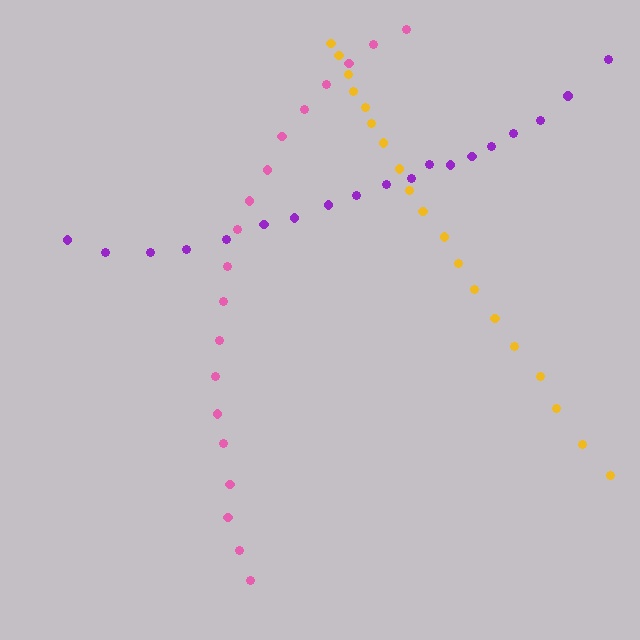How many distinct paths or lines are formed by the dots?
There are 3 distinct paths.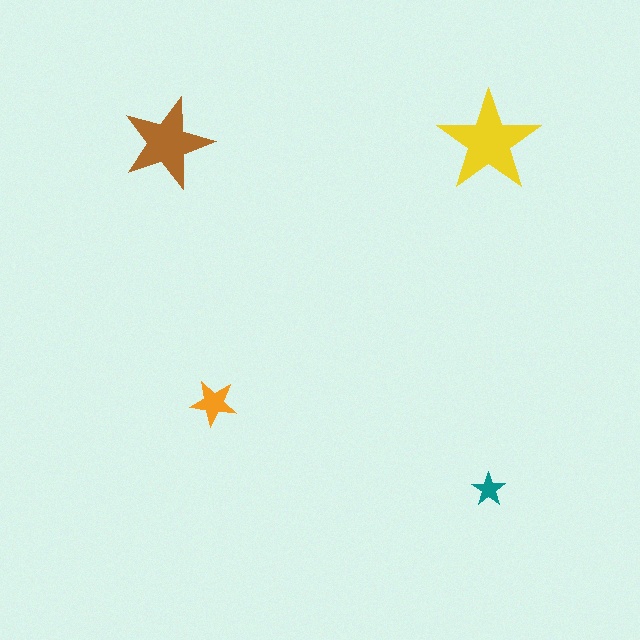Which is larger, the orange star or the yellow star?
The yellow one.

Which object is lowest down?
The teal star is bottommost.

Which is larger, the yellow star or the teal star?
The yellow one.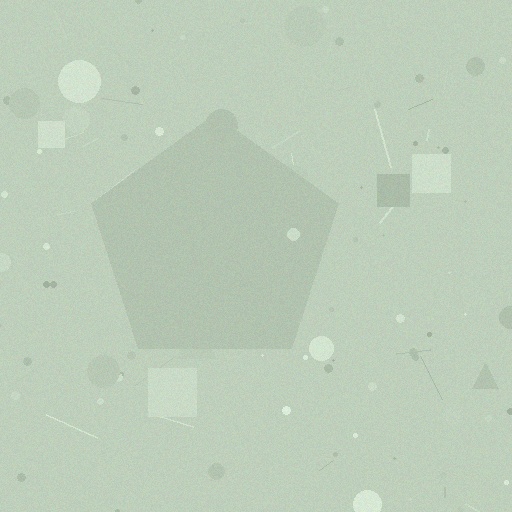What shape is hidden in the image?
A pentagon is hidden in the image.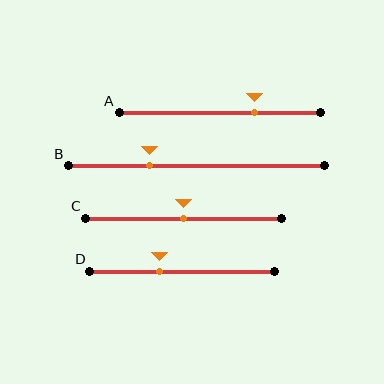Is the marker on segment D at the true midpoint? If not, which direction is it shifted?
No, the marker on segment D is shifted to the left by about 12% of the segment length.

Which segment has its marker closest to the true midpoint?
Segment C has its marker closest to the true midpoint.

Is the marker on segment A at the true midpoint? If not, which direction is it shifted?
No, the marker on segment A is shifted to the right by about 17% of the segment length.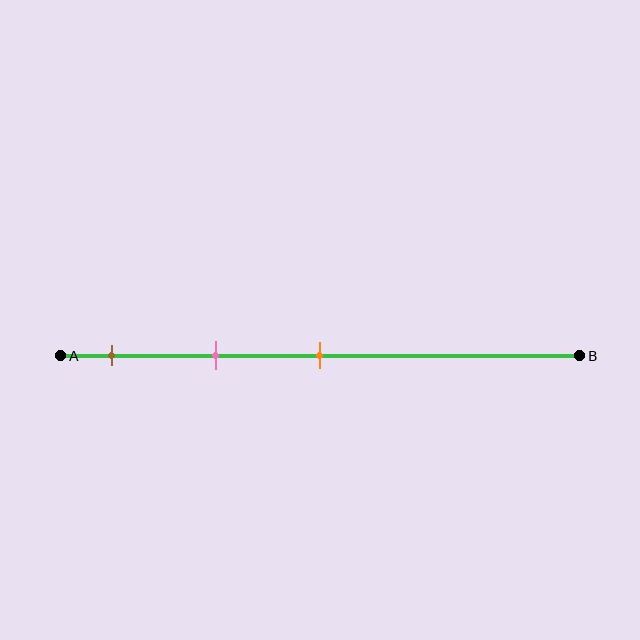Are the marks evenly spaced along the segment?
Yes, the marks are approximately evenly spaced.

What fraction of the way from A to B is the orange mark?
The orange mark is approximately 50% (0.5) of the way from A to B.